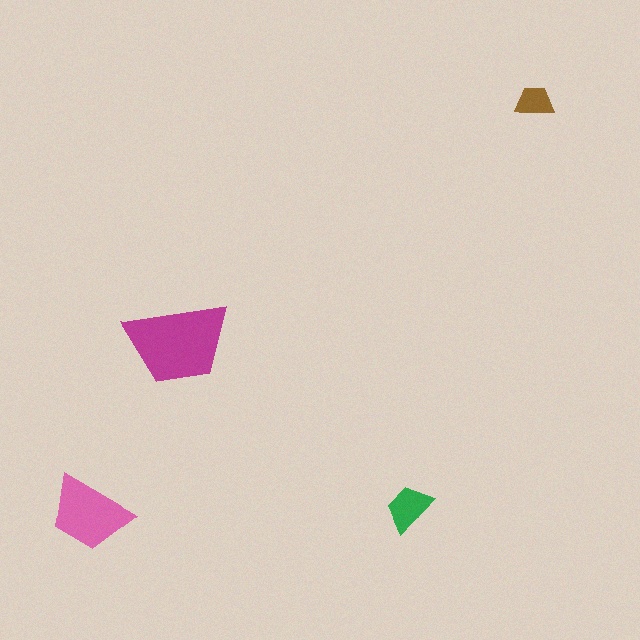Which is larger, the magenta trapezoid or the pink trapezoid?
The magenta one.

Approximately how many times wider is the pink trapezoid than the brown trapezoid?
About 2 times wider.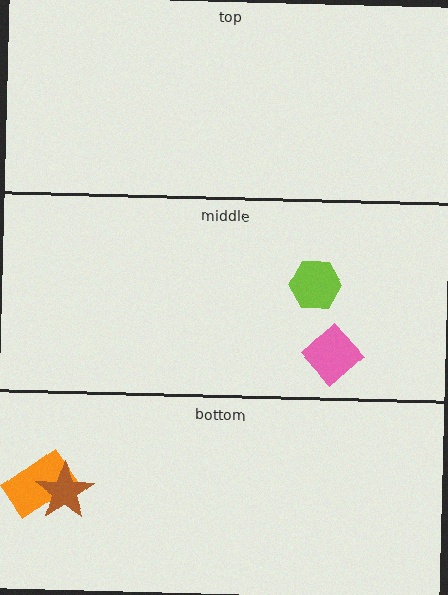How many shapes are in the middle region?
2.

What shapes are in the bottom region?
The orange rectangle, the brown star.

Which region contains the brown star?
The bottom region.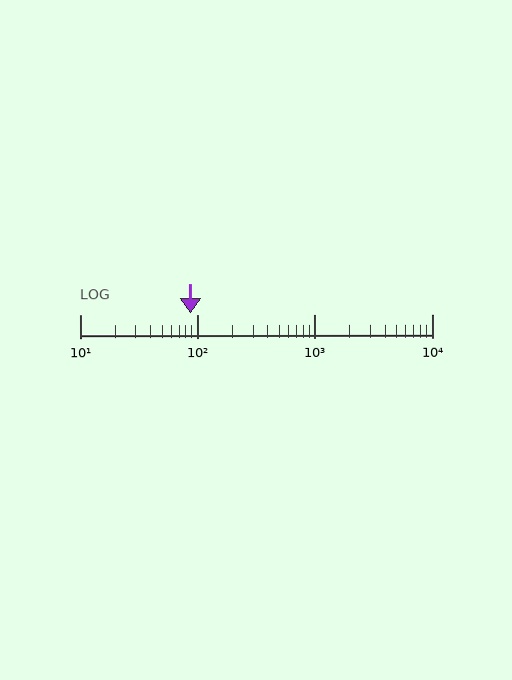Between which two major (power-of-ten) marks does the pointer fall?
The pointer is between 10 and 100.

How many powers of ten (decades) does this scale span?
The scale spans 3 decades, from 10 to 10000.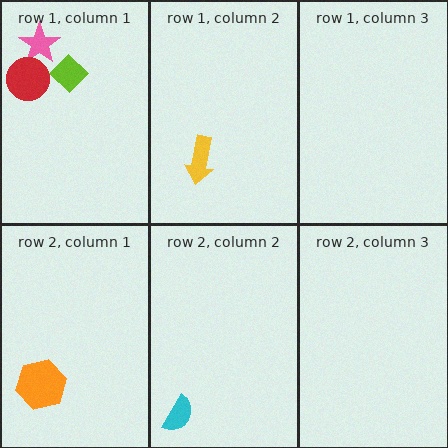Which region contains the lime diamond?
The row 1, column 1 region.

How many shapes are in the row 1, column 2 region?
1.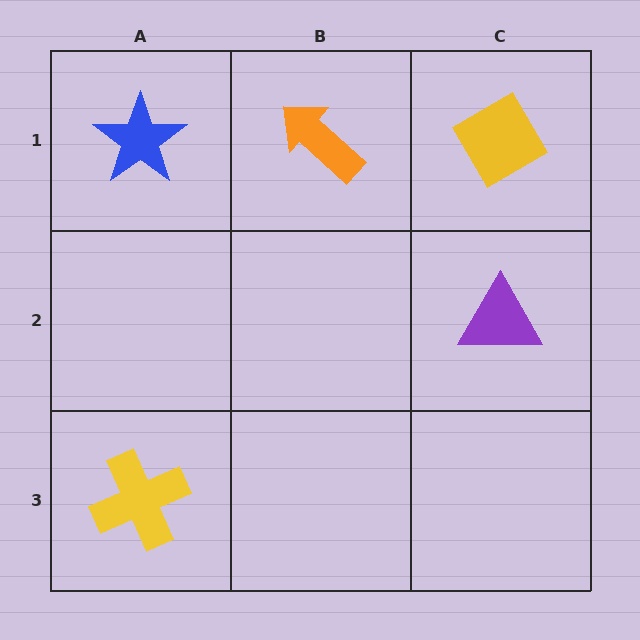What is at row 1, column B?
An orange arrow.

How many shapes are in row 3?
1 shape.